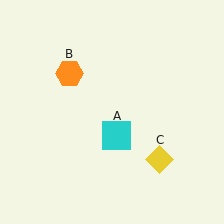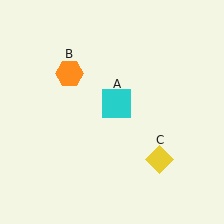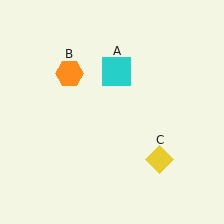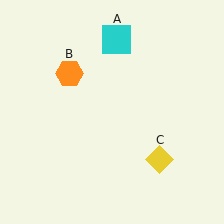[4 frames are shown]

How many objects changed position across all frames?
1 object changed position: cyan square (object A).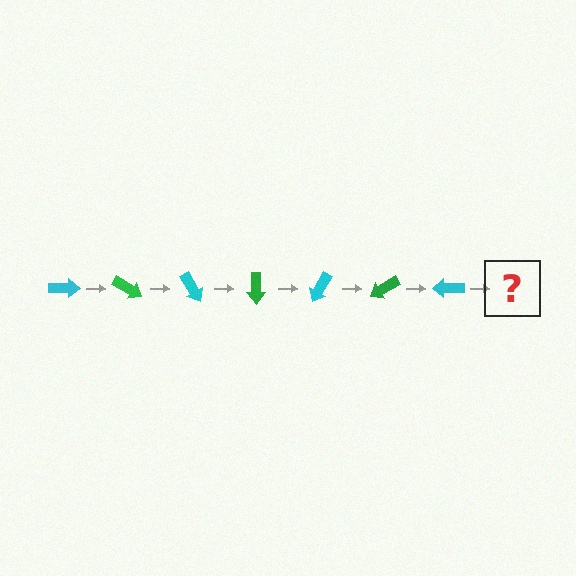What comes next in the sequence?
The next element should be a green arrow, rotated 210 degrees from the start.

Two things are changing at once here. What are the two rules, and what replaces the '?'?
The two rules are that it rotates 30 degrees each step and the color cycles through cyan and green. The '?' should be a green arrow, rotated 210 degrees from the start.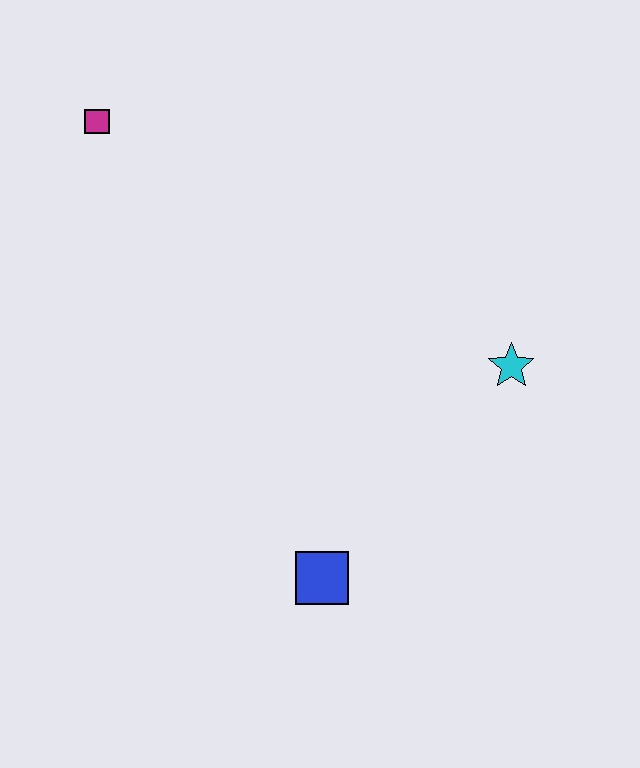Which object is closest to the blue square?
The cyan star is closest to the blue square.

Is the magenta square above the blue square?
Yes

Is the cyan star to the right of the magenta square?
Yes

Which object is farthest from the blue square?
The magenta square is farthest from the blue square.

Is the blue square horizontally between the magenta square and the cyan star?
Yes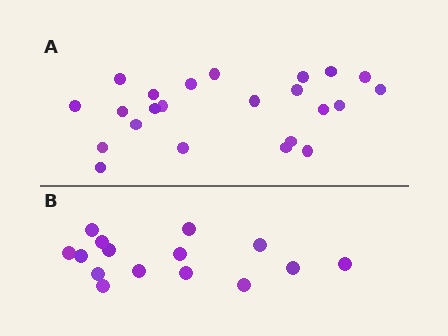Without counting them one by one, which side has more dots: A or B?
Region A (the top region) has more dots.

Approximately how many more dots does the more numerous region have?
Region A has roughly 8 or so more dots than region B.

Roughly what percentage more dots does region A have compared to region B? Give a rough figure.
About 55% more.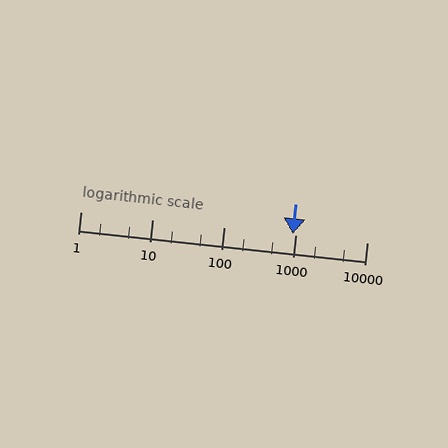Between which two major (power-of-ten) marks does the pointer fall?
The pointer is between 100 and 1000.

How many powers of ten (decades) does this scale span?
The scale spans 4 decades, from 1 to 10000.